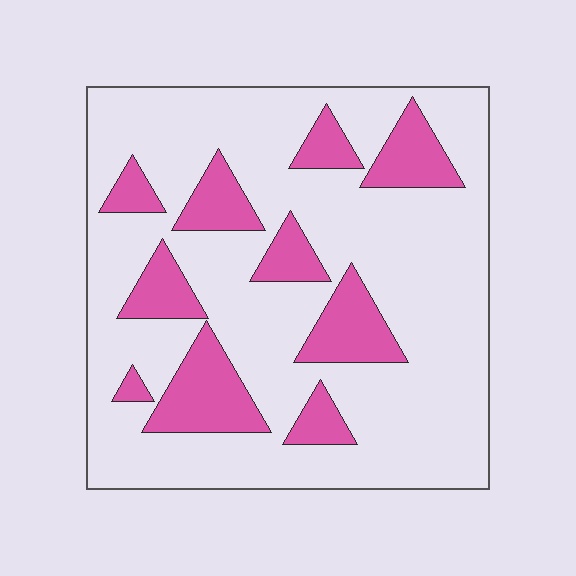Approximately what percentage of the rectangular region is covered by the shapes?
Approximately 25%.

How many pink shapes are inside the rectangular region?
10.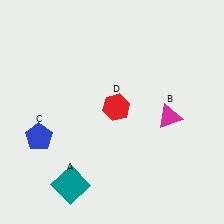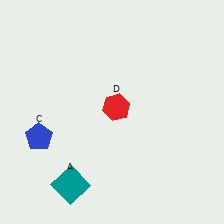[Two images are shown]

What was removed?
The magenta triangle (B) was removed in Image 2.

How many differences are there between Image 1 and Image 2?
There is 1 difference between the two images.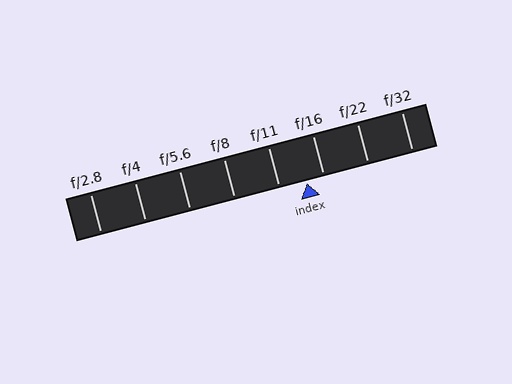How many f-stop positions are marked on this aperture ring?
There are 8 f-stop positions marked.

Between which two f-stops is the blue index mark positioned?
The index mark is between f/11 and f/16.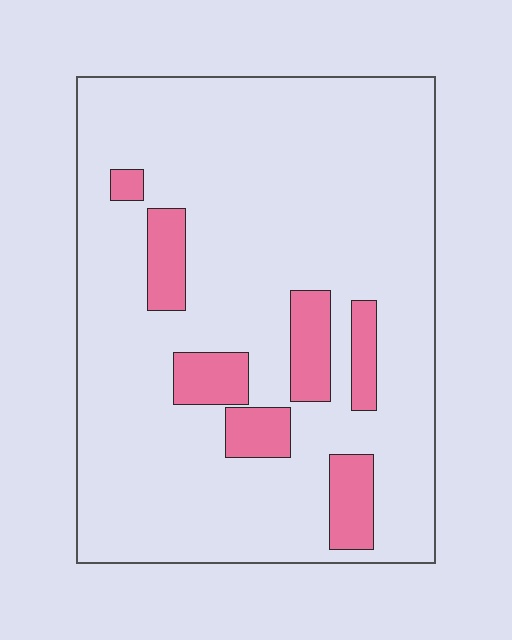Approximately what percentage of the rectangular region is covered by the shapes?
Approximately 15%.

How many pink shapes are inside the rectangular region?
7.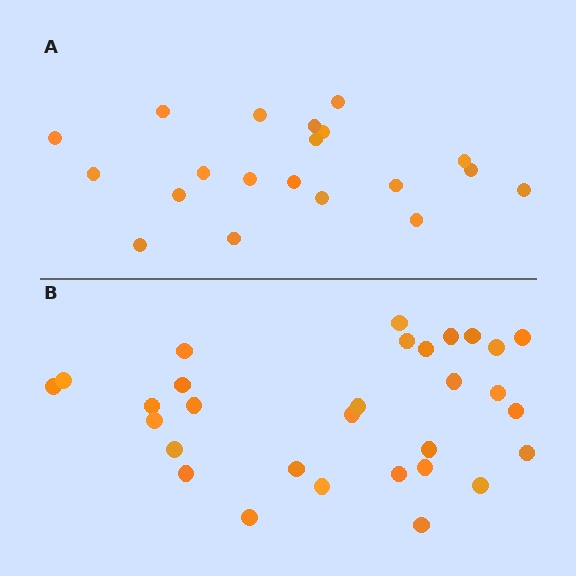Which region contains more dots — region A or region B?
Region B (the bottom region) has more dots.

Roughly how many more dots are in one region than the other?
Region B has roughly 10 or so more dots than region A.